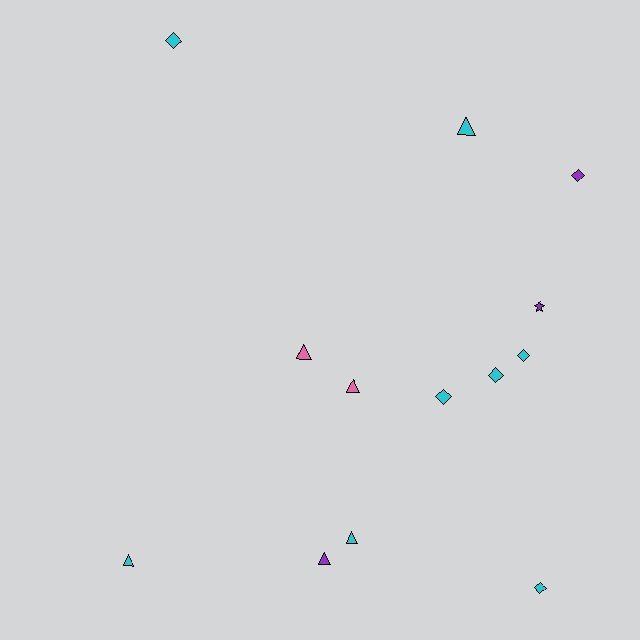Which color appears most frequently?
Cyan, with 8 objects.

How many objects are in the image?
There are 13 objects.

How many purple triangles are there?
There is 1 purple triangle.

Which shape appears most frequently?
Triangle, with 6 objects.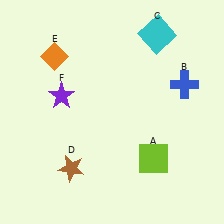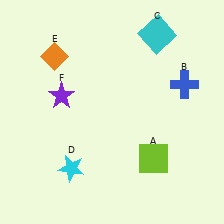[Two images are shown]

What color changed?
The star (D) changed from brown in Image 1 to cyan in Image 2.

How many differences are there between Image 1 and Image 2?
There is 1 difference between the two images.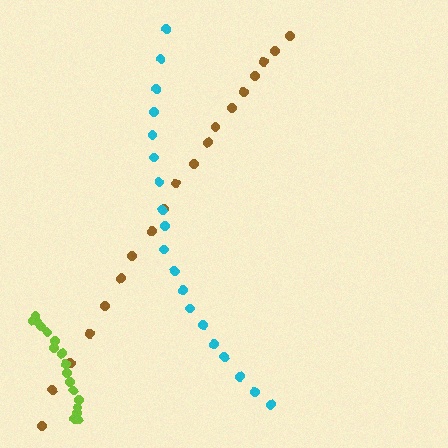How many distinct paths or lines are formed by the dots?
There are 3 distinct paths.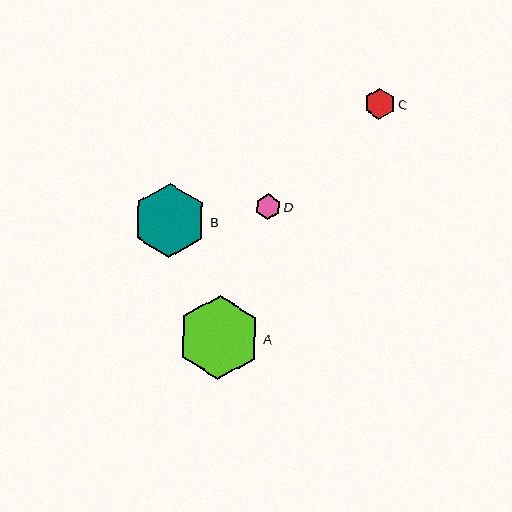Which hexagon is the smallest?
Hexagon D is the smallest with a size of approximately 25 pixels.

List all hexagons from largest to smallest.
From largest to smallest: A, B, C, D.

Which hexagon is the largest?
Hexagon A is the largest with a size of approximately 84 pixels.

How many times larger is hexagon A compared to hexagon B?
Hexagon A is approximately 1.1 times the size of hexagon B.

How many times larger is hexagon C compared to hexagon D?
Hexagon C is approximately 1.2 times the size of hexagon D.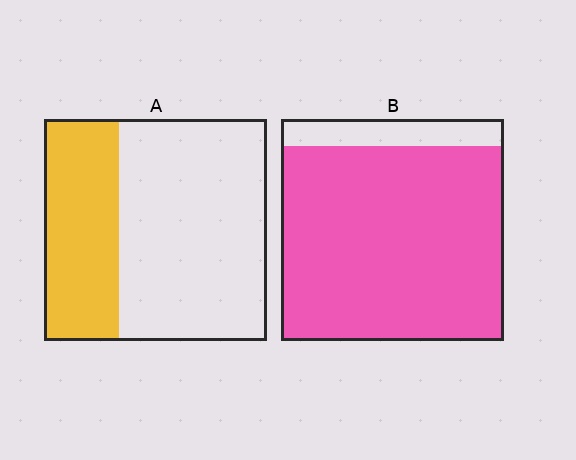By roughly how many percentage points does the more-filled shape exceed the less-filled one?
By roughly 55 percentage points (B over A).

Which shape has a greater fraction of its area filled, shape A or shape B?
Shape B.